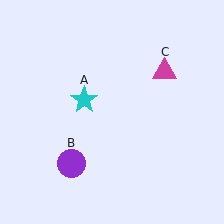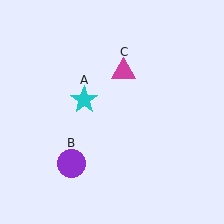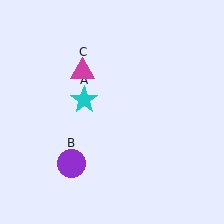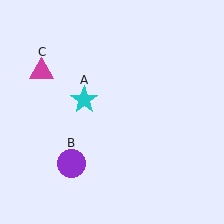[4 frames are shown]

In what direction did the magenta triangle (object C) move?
The magenta triangle (object C) moved left.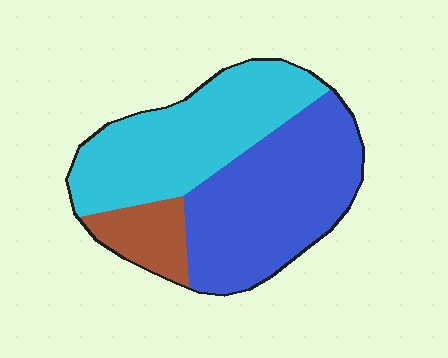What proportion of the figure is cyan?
Cyan takes up about two fifths (2/5) of the figure.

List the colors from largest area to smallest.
From largest to smallest: blue, cyan, brown.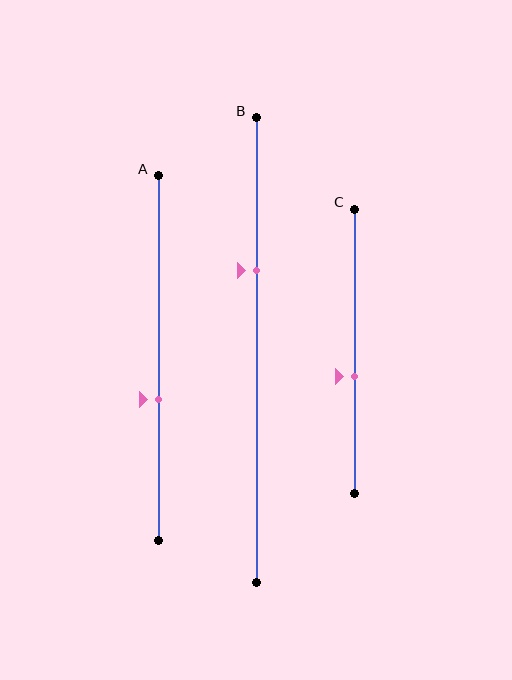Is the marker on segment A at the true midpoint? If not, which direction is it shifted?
No, the marker on segment A is shifted downward by about 11% of the segment length.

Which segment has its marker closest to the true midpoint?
Segment C has its marker closest to the true midpoint.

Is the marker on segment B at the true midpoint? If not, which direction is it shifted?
No, the marker on segment B is shifted upward by about 17% of the segment length.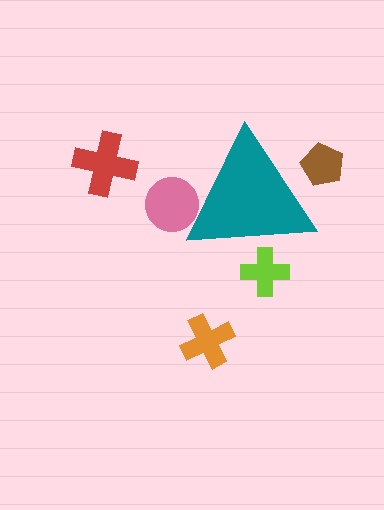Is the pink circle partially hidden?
Yes, the pink circle is partially hidden behind the teal triangle.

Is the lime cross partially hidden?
Yes, the lime cross is partially hidden behind the teal triangle.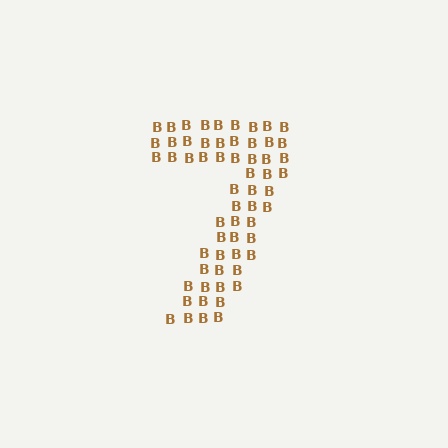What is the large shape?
The large shape is the digit 7.